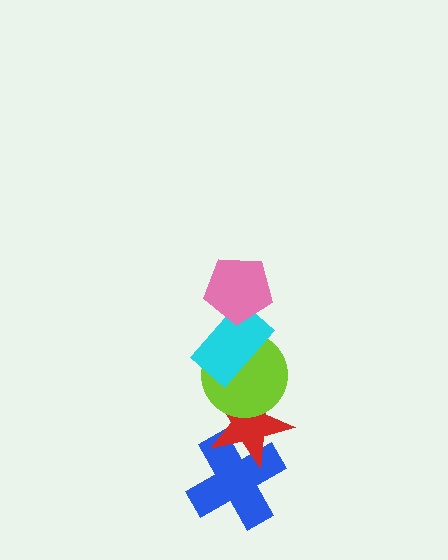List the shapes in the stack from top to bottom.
From top to bottom: the pink pentagon, the cyan rectangle, the lime circle, the red star, the blue cross.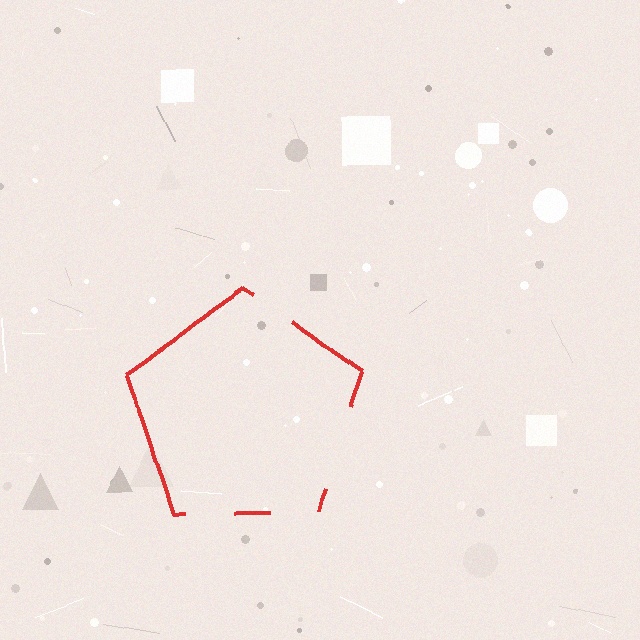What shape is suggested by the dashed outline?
The dashed outline suggests a pentagon.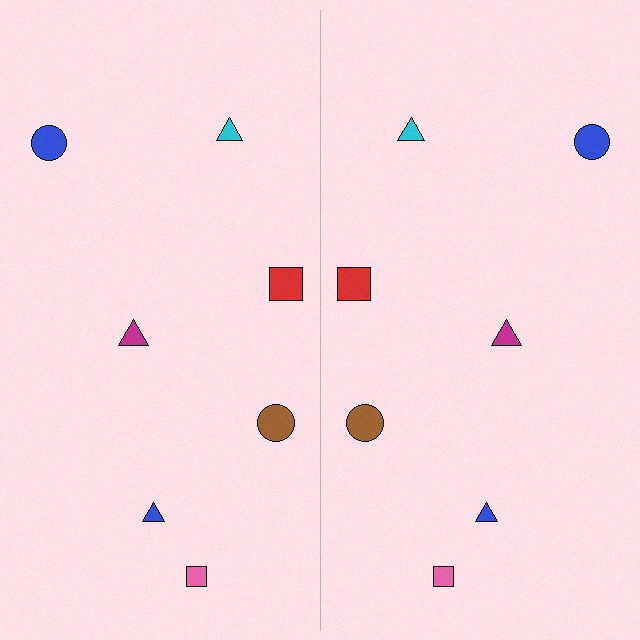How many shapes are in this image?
There are 14 shapes in this image.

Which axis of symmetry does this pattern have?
The pattern has a vertical axis of symmetry running through the center of the image.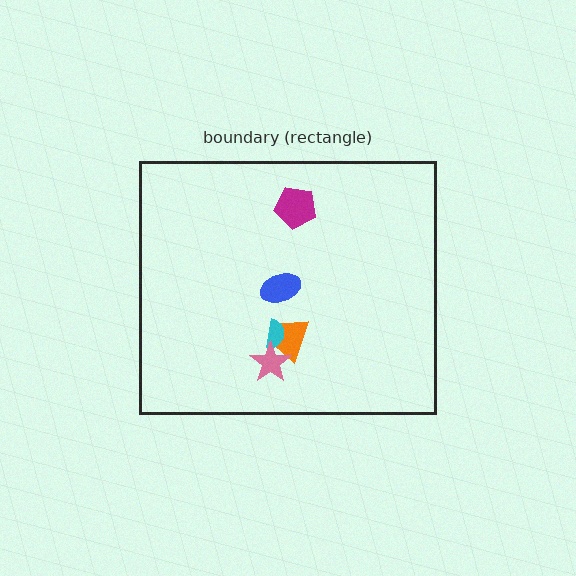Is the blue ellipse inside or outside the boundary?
Inside.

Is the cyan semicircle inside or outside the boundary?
Inside.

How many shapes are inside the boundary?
5 inside, 0 outside.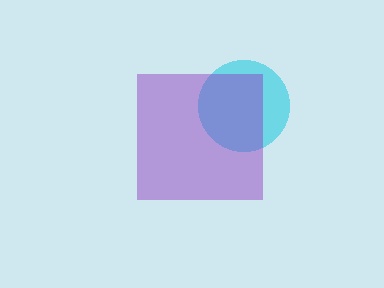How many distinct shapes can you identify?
There are 2 distinct shapes: a cyan circle, a purple square.